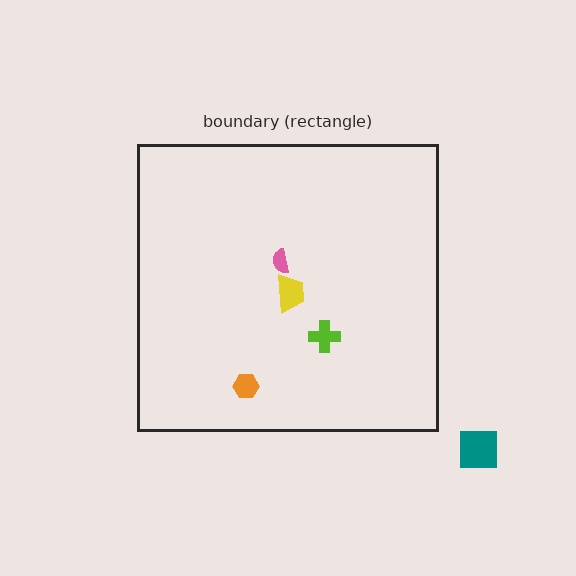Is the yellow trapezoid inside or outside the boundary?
Inside.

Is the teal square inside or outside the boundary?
Outside.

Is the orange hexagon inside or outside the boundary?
Inside.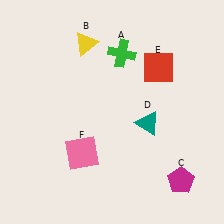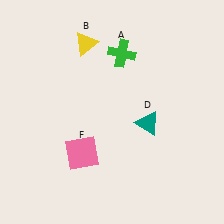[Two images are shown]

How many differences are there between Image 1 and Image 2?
There are 2 differences between the two images.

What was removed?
The red square (E), the magenta pentagon (C) were removed in Image 2.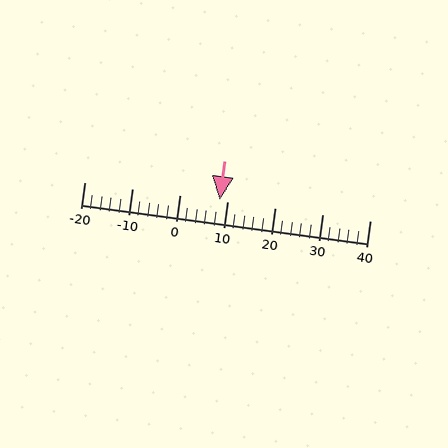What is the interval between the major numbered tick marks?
The major tick marks are spaced 10 units apart.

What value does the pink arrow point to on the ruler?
The pink arrow points to approximately 8.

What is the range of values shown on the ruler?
The ruler shows values from -20 to 40.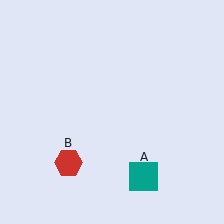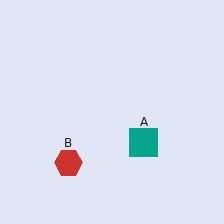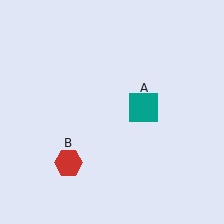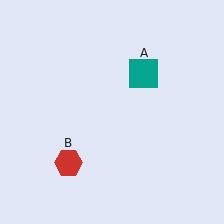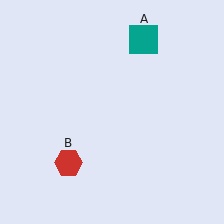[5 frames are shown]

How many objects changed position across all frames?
1 object changed position: teal square (object A).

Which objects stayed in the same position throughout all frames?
Red hexagon (object B) remained stationary.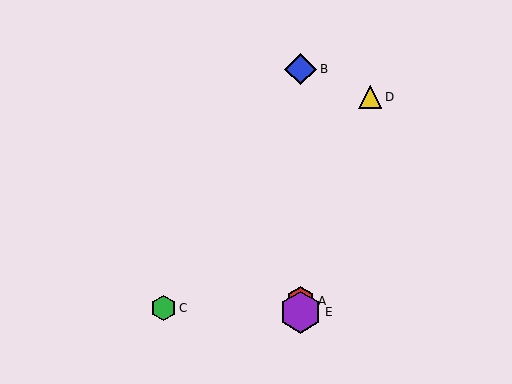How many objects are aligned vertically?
3 objects (A, B, E) are aligned vertically.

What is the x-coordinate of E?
Object E is at x≈301.